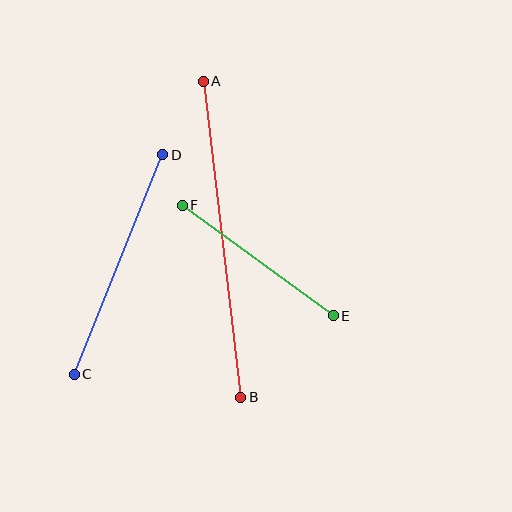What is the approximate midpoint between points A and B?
The midpoint is at approximately (222, 239) pixels.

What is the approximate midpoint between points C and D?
The midpoint is at approximately (118, 264) pixels.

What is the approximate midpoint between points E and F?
The midpoint is at approximately (258, 260) pixels.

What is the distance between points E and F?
The distance is approximately 187 pixels.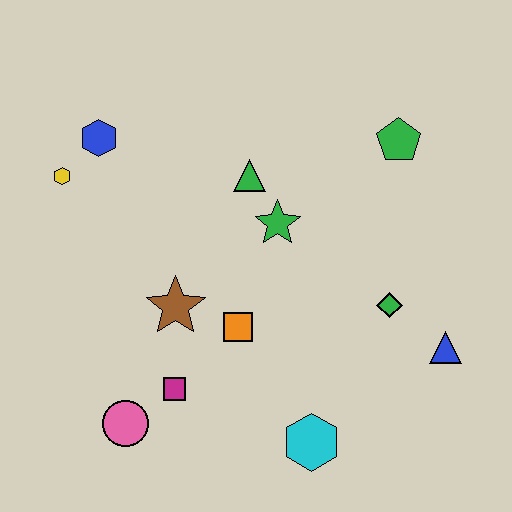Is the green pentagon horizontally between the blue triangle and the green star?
Yes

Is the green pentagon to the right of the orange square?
Yes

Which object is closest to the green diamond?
The blue triangle is closest to the green diamond.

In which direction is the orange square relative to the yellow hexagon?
The orange square is to the right of the yellow hexagon.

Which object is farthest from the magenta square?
The green pentagon is farthest from the magenta square.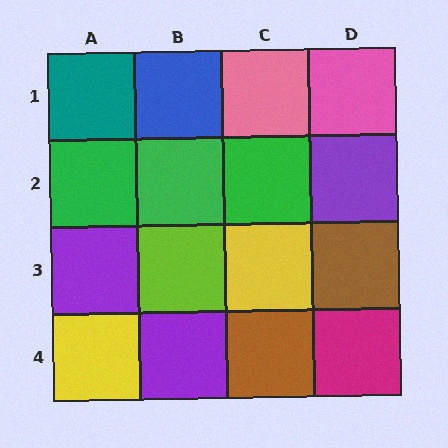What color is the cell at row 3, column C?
Yellow.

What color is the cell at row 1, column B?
Blue.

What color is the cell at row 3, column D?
Brown.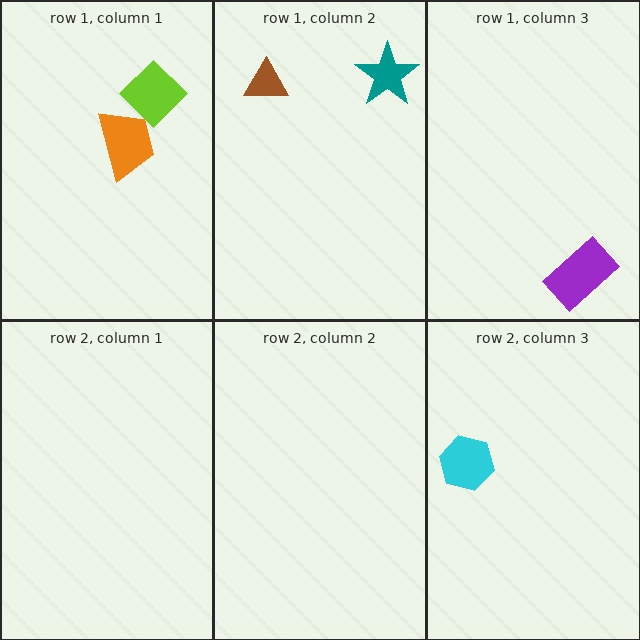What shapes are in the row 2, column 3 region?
The cyan hexagon.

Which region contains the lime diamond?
The row 1, column 1 region.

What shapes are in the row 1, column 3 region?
The purple rectangle.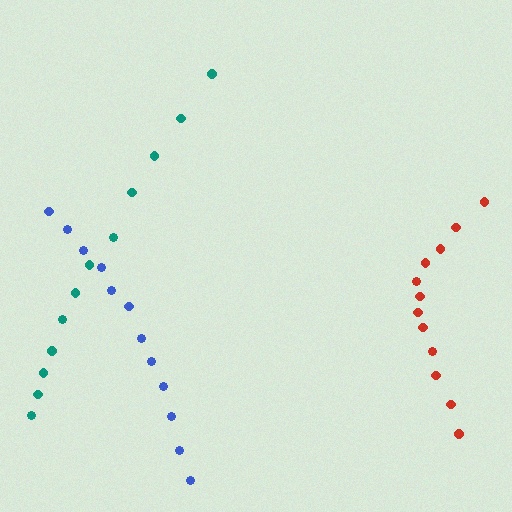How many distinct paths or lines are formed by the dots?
There are 3 distinct paths.